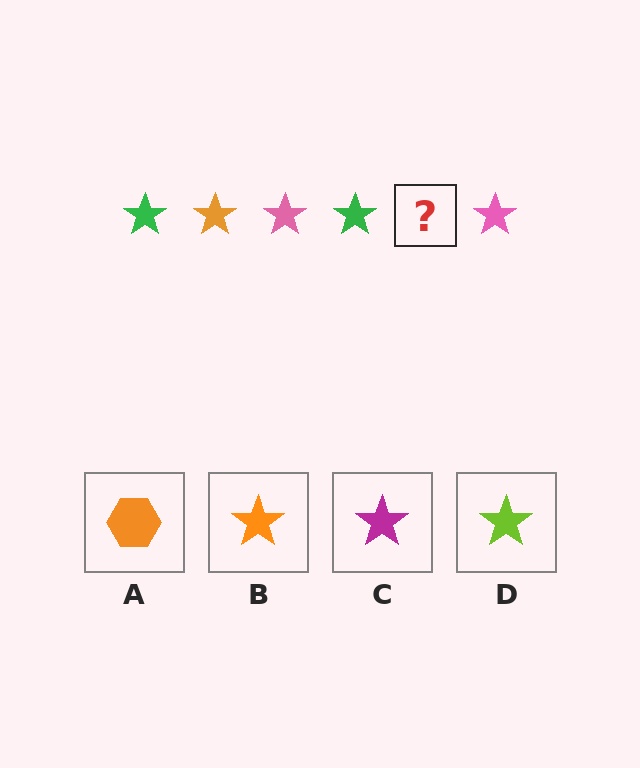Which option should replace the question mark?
Option B.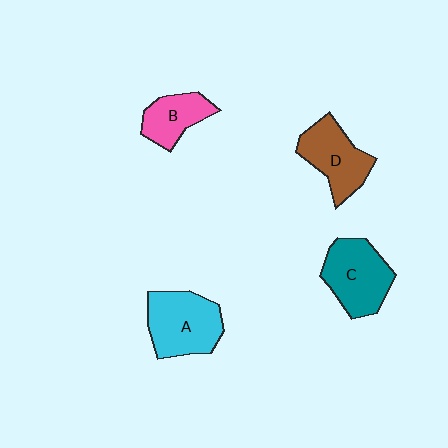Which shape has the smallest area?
Shape B (pink).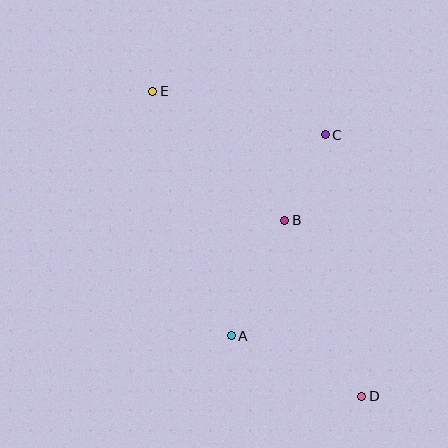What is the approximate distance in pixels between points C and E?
The distance between C and E is approximately 178 pixels.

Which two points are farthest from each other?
Points D and E are farthest from each other.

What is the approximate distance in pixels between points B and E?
The distance between B and E is approximately 184 pixels.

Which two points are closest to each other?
Points B and C are closest to each other.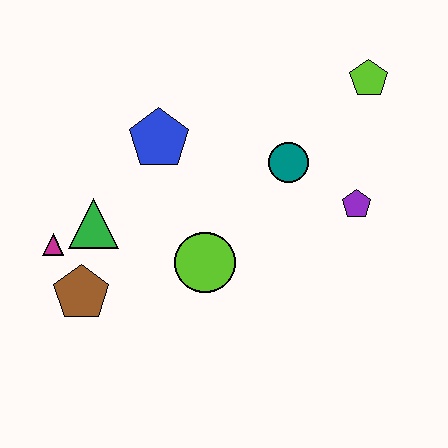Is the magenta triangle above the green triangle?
No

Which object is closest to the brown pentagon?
The magenta triangle is closest to the brown pentagon.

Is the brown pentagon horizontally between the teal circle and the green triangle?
No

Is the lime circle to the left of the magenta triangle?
No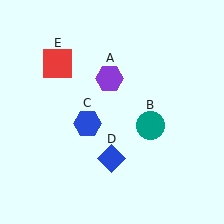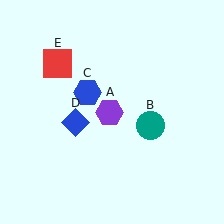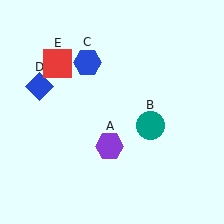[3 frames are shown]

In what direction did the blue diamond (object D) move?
The blue diamond (object D) moved up and to the left.